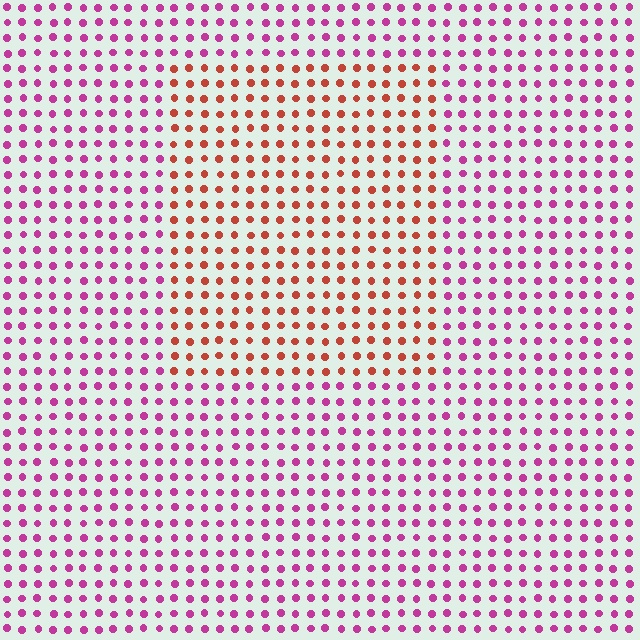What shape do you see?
I see a rectangle.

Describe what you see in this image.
The image is filled with small magenta elements in a uniform arrangement. A rectangle-shaped region is visible where the elements are tinted to a slightly different hue, forming a subtle color boundary.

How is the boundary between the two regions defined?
The boundary is defined purely by a slight shift in hue (about 48 degrees). Spacing, size, and orientation are identical on both sides.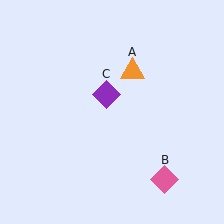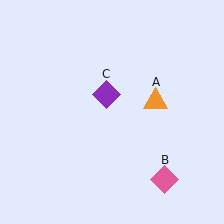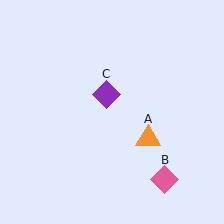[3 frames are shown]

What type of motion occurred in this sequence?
The orange triangle (object A) rotated clockwise around the center of the scene.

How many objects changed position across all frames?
1 object changed position: orange triangle (object A).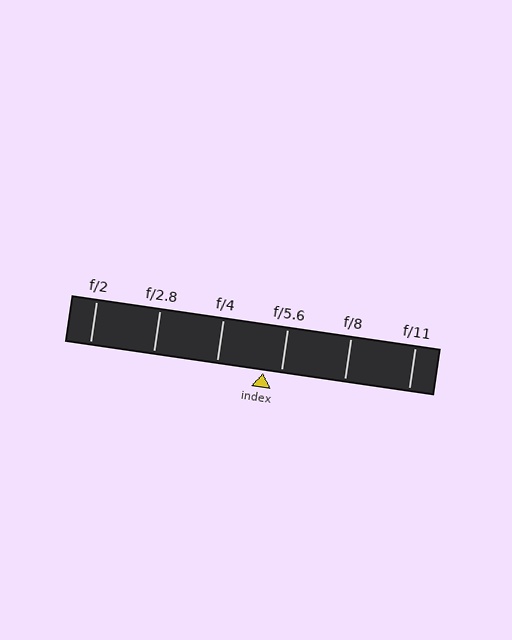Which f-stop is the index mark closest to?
The index mark is closest to f/5.6.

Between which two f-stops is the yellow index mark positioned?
The index mark is between f/4 and f/5.6.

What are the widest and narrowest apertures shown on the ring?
The widest aperture shown is f/2 and the narrowest is f/11.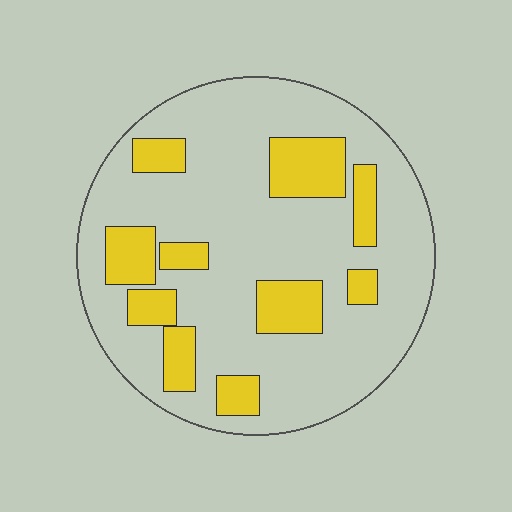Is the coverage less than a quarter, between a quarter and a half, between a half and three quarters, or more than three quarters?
Less than a quarter.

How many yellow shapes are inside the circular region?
10.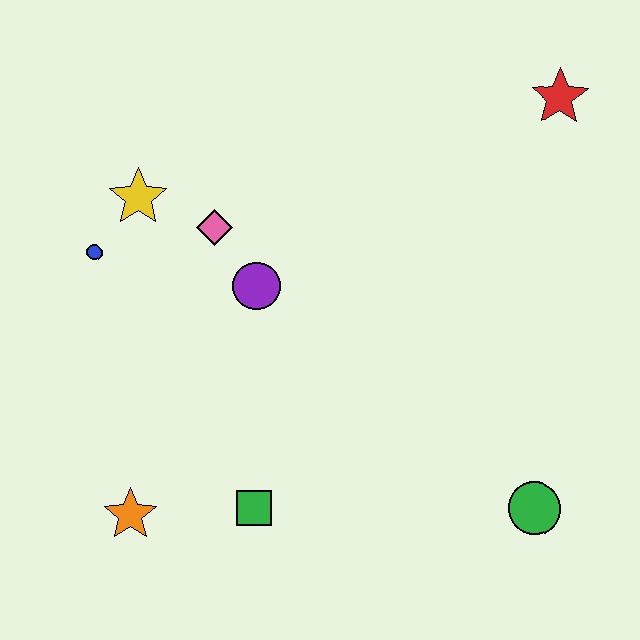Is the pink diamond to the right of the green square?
No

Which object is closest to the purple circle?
The pink diamond is closest to the purple circle.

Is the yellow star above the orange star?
Yes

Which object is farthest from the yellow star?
The green circle is farthest from the yellow star.